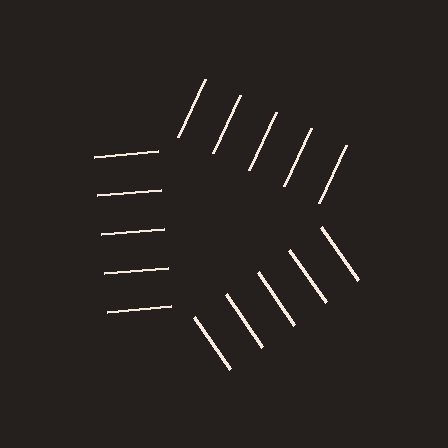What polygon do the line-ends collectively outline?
An illusory triangle — the line segments terminate on its edges but no continuous stroke is drawn.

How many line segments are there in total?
15 — 5 along each of the 3 edges.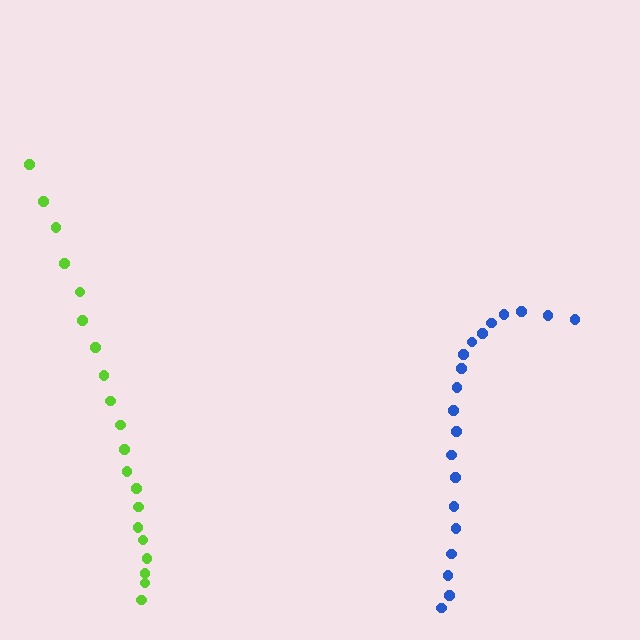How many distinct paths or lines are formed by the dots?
There are 2 distinct paths.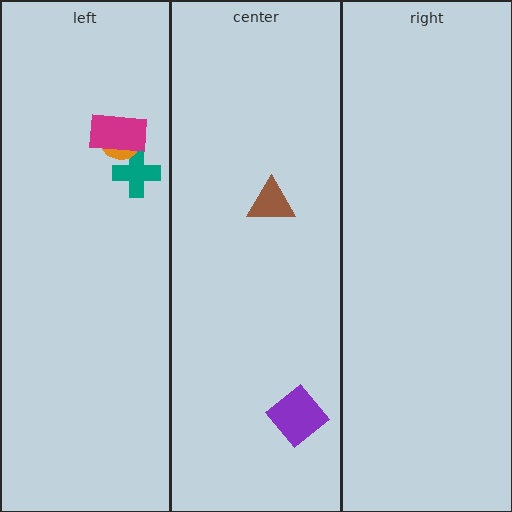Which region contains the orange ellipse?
The left region.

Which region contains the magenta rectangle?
The left region.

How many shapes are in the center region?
2.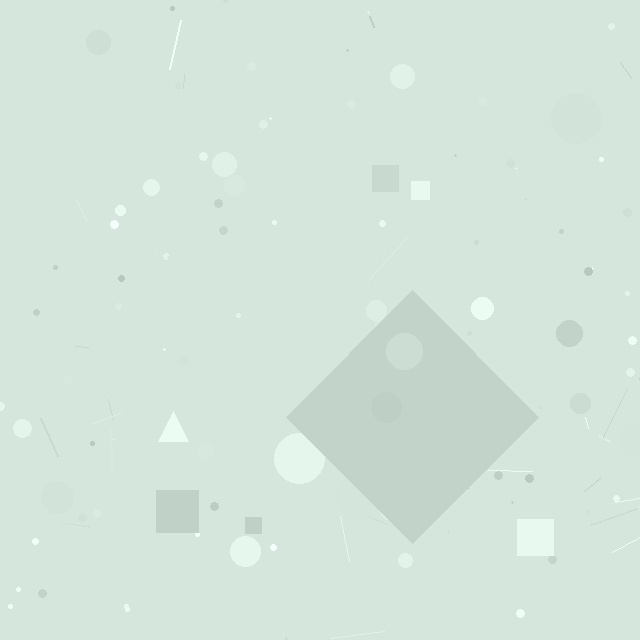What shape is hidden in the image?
A diamond is hidden in the image.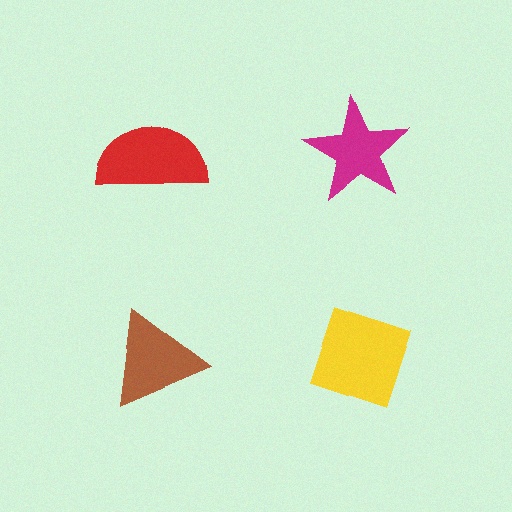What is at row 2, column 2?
A yellow diamond.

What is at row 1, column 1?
A red semicircle.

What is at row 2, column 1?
A brown triangle.